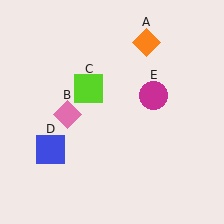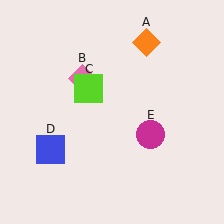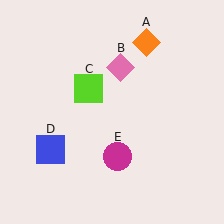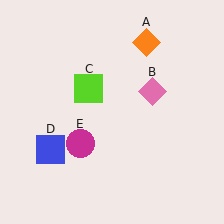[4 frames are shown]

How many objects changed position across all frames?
2 objects changed position: pink diamond (object B), magenta circle (object E).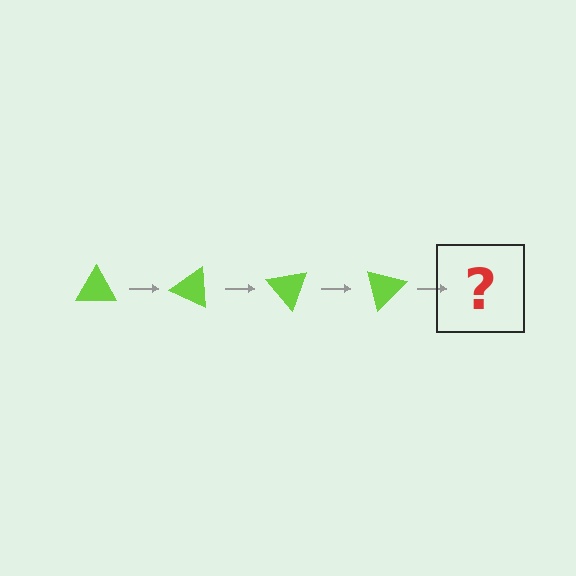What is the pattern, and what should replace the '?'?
The pattern is that the triangle rotates 25 degrees each step. The '?' should be a lime triangle rotated 100 degrees.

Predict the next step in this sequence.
The next step is a lime triangle rotated 100 degrees.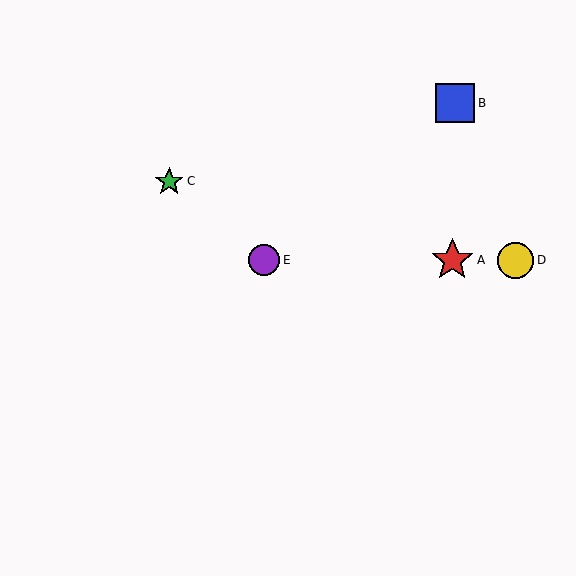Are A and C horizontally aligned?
No, A is at y≈260 and C is at y≈181.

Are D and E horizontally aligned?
Yes, both are at y≈260.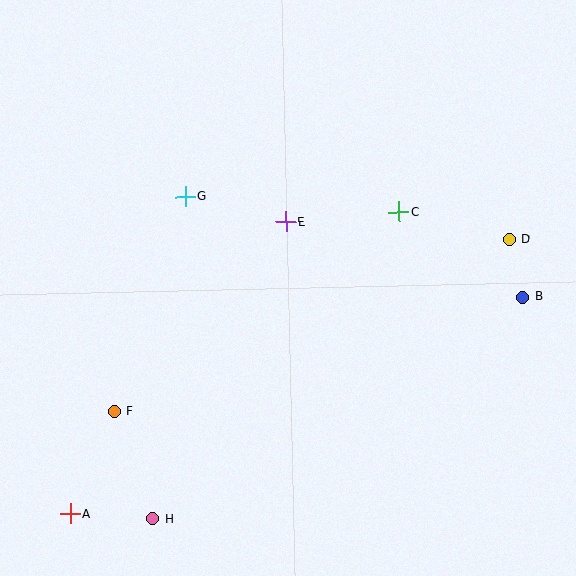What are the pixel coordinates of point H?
Point H is at (153, 519).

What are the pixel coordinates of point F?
Point F is at (114, 411).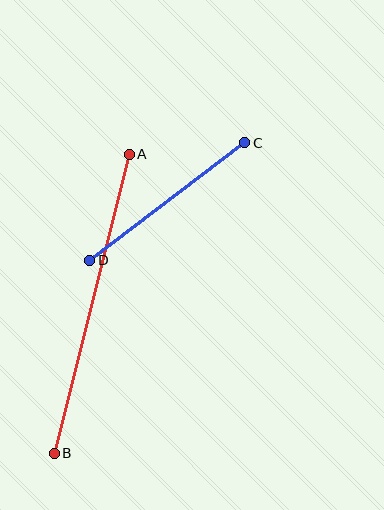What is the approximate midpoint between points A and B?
The midpoint is at approximately (92, 304) pixels.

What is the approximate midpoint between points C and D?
The midpoint is at approximately (167, 202) pixels.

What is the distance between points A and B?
The distance is approximately 308 pixels.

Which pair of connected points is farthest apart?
Points A and B are farthest apart.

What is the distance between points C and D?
The distance is approximately 195 pixels.